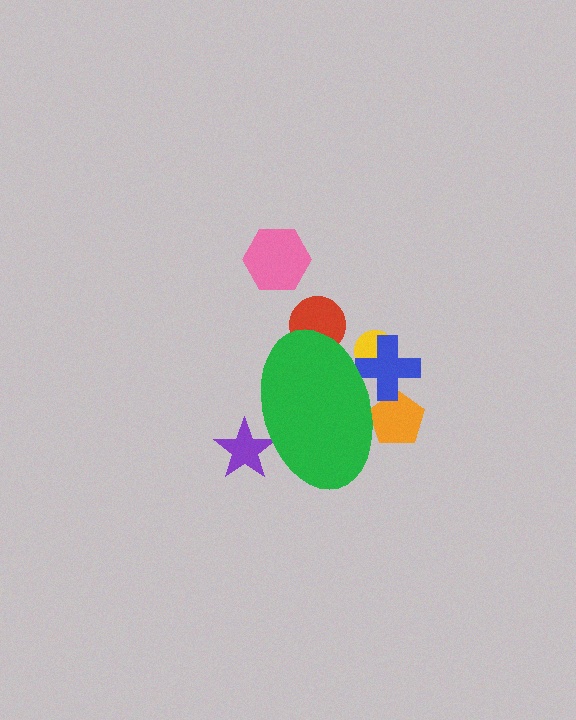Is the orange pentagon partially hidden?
Yes, the orange pentagon is partially hidden behind the green ellipse.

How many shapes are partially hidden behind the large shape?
5 shapes are partially hidden.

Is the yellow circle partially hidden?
Yes, the yellow circle is partially hidden behind the green ellipse.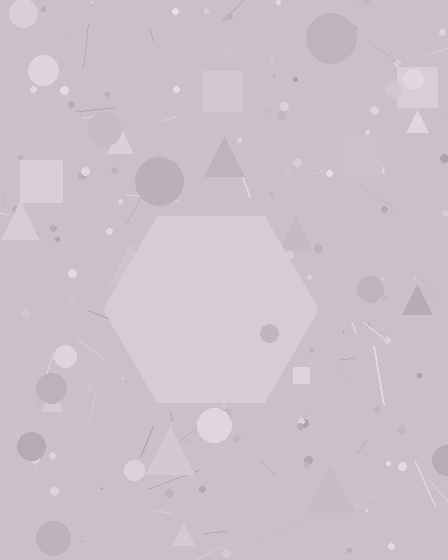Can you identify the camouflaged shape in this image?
The camouflaged shape is a hexagon.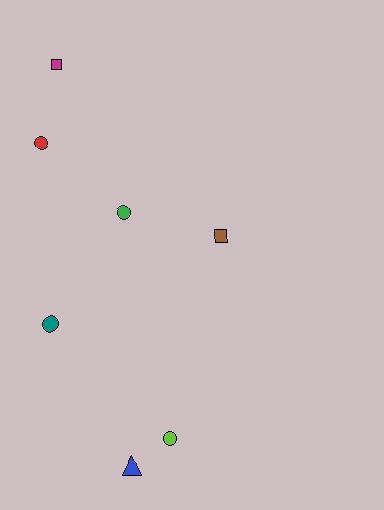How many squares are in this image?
There are 2 squares.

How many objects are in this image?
There are 7 objects.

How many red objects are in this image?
There is 1 red object.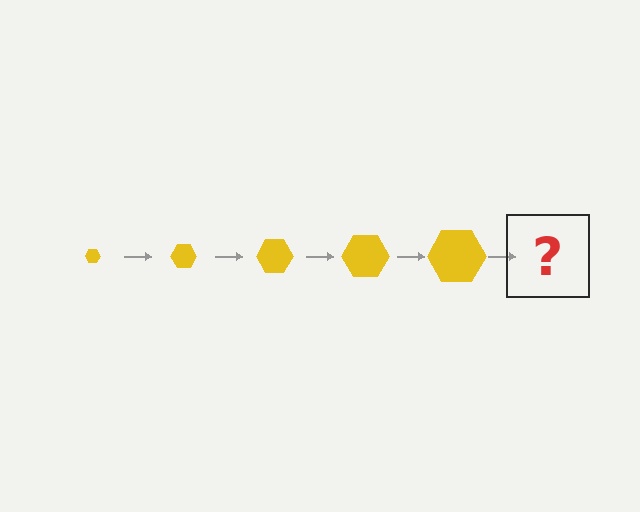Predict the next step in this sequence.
The next step is a yellow hexagon, larger than the previous one.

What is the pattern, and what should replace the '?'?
The pattern is that the hexagon gets progressively larger each step. The '?' should be a yellow hexagon, larger than the previous one.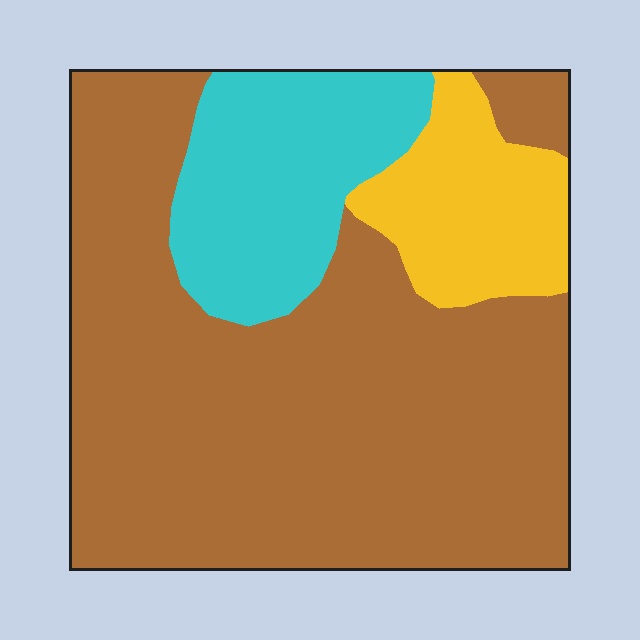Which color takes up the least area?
Yellow, at roughly 15%.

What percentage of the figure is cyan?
Cyan covers around 20% of the figure.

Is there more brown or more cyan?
Brown.